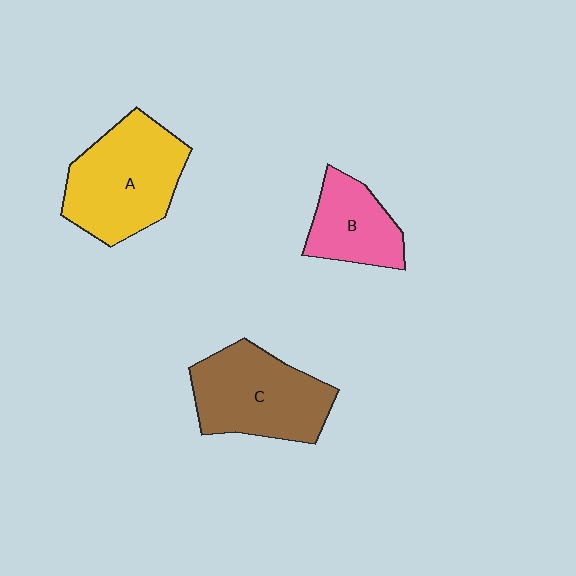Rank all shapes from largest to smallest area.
From largest to smallest: A (yellow), C (brown), B (pink).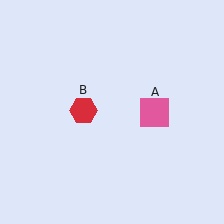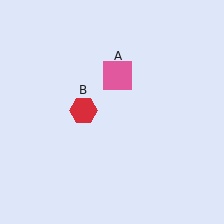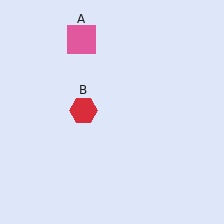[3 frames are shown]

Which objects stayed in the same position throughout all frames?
Red hexagon (object B) remained stationary.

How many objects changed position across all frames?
1 object changed position: pink square (object A).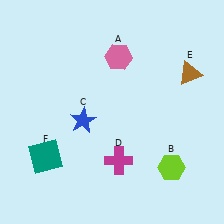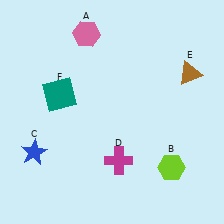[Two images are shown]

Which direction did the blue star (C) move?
The blue star (C) moved left.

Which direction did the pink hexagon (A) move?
The pink hexagon (A) moved left.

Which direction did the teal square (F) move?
The teal square (F) moved up.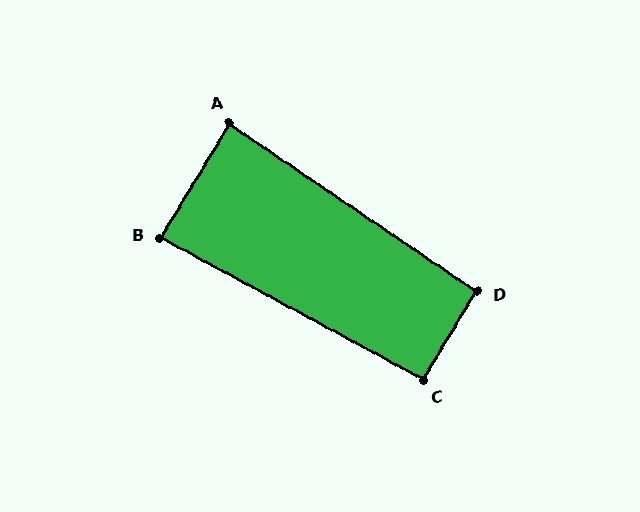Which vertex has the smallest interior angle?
A, at approximately 87 degrees.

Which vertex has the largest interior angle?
C, at approximately 93 degrees.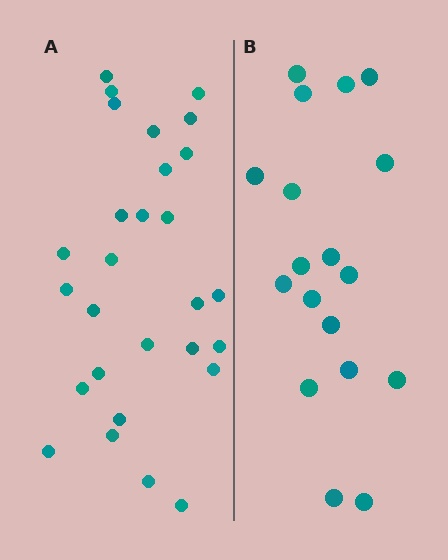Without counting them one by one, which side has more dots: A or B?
Region A (the left region) has more dots.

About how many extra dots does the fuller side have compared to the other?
Region A has roughly 10 or so more dots than region B.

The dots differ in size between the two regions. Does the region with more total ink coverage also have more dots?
No. Region B has more total ink coverage because its dots are larger, but region A actually contains more individual dots. Total area can be misleading — the number of items is what matters here.